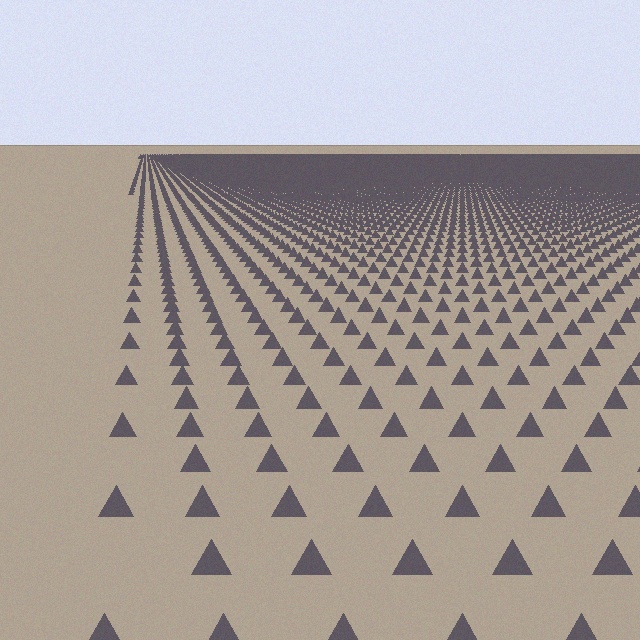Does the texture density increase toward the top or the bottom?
Density increases toward the top.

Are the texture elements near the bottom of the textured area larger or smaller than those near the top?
Larger. Near the bottom, elements are closer to the viewer and appear at a bigger on-screen size.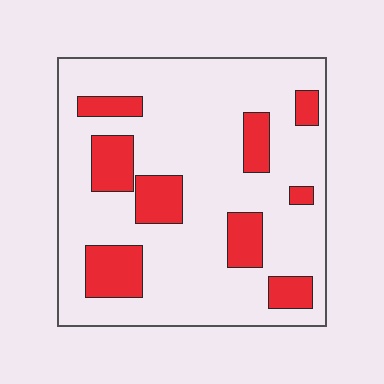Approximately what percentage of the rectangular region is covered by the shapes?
Approximately 20%.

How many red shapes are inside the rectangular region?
9.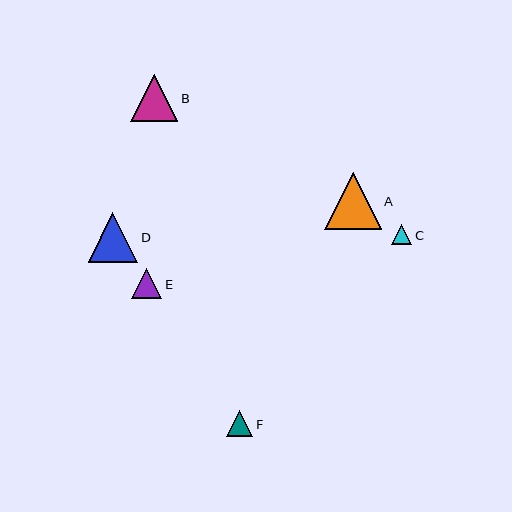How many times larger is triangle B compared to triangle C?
Triangle B is approximately 2.4 times the size of triangle C.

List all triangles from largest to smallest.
From largest to smallest: A, D, B, E, F, C.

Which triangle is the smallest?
Triangle C is the smallest with a size of approximately 20 pixels.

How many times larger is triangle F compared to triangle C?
Triangle F is approximately 1.3 times the size of triangle C.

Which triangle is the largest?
Triangle A is the largest with a size of approximately 57 pixels.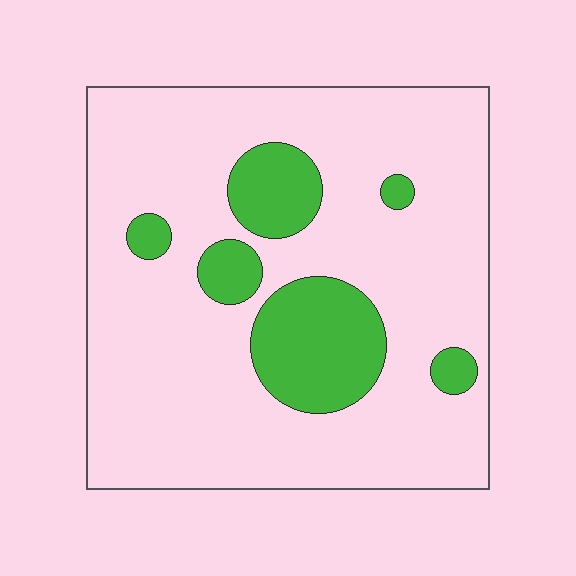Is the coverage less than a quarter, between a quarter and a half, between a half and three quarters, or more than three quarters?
Less than a quarter.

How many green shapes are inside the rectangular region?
6.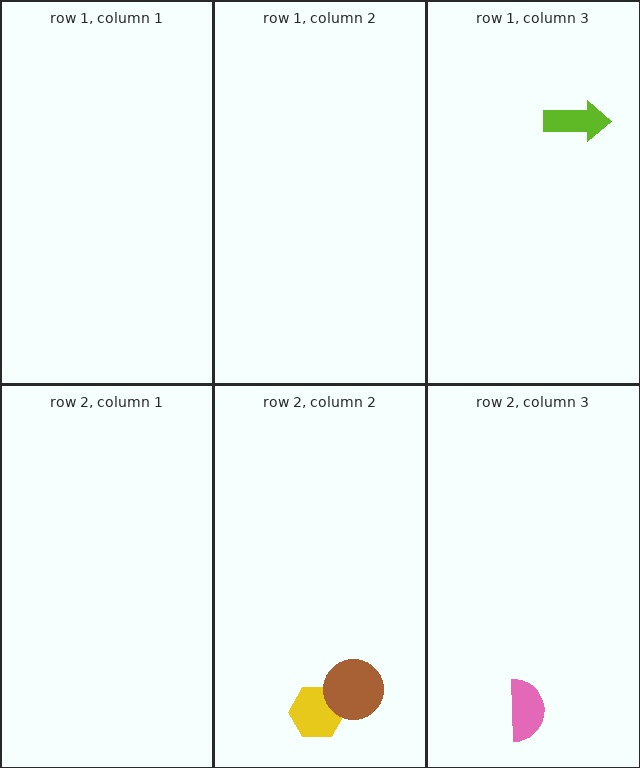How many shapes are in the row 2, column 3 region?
1.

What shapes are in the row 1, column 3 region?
The lime arrow.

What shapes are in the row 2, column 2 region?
The yellow hexagon, the brown circle.